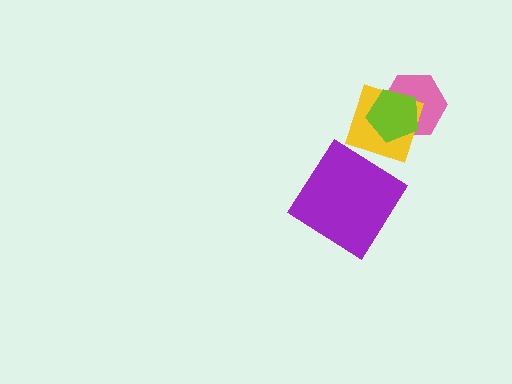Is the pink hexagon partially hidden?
Yes, it is partially covered by another shape.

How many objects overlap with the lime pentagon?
2 objects overlap with the lime pentagon.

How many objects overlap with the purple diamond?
0 objects overlap with the purple diamond.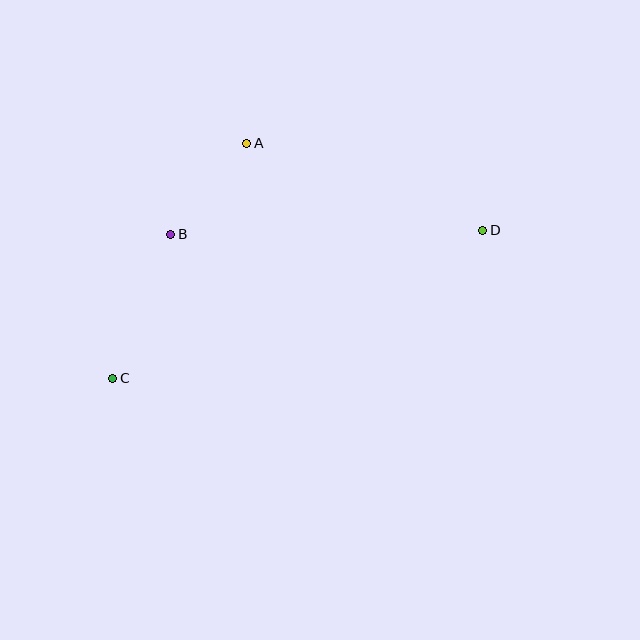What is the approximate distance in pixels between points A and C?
The distance between A and C is approximately 270 pixels.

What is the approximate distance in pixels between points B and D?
The distance between B and D is approximately 312 pixels.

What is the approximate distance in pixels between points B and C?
The distance between B and C is approximately 155 pixels.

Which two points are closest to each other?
Points A and B are closest to each other.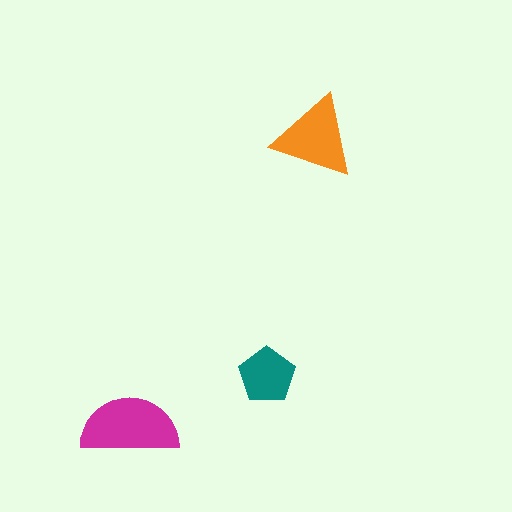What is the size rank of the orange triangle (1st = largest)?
2nd.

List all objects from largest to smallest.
The magenta semicircle, the orange triangle, the teal pentagon.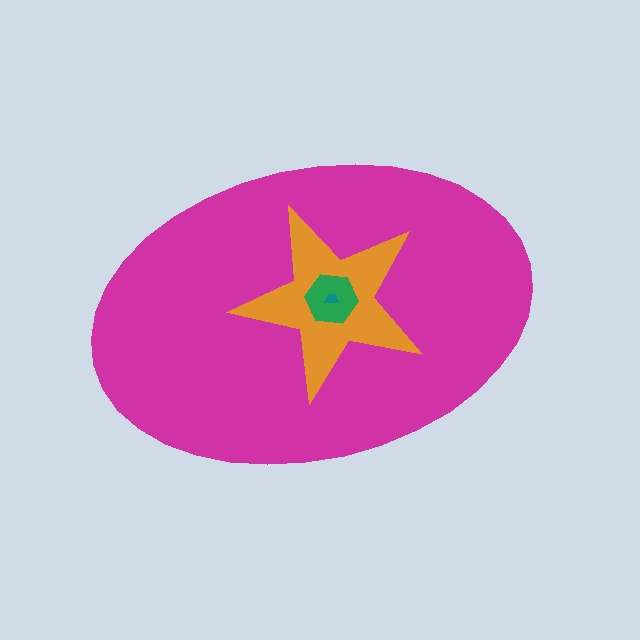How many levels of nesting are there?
4.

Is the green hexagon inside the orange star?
Yes.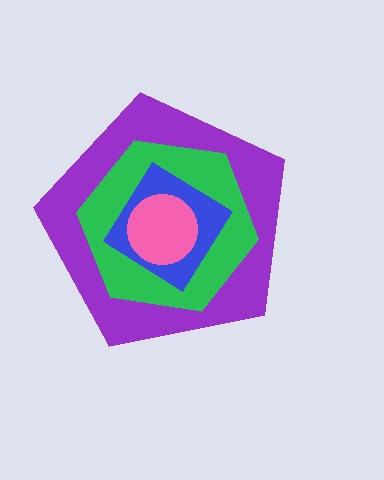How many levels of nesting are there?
4.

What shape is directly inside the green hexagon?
The blue diamond.